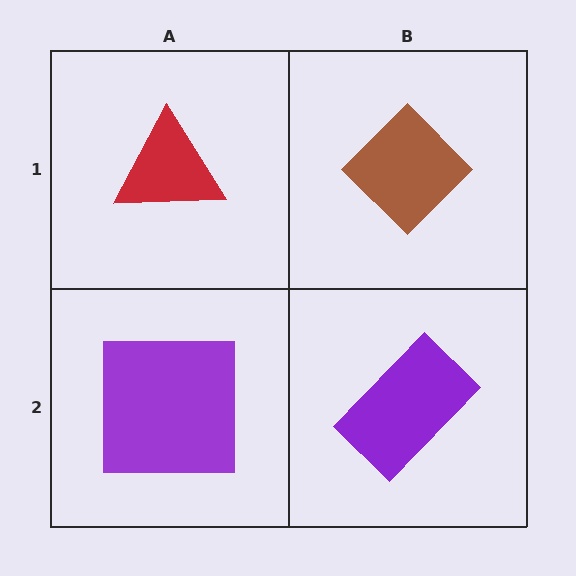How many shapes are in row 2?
2 shapes.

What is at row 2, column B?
A purple rectangle.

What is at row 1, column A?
A red triangle.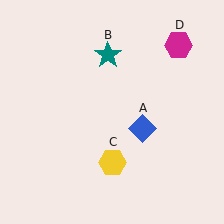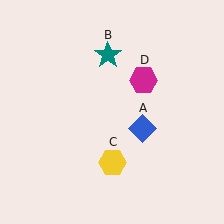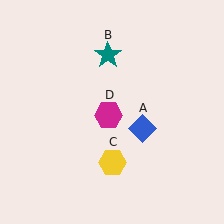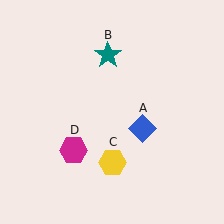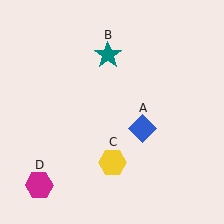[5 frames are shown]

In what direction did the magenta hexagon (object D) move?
The magenta hexagon (object D) moved down and to the left.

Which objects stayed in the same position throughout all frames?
Blue diamond (object A) and teal star (object B) and yellow hexagon (object C) remained stationary.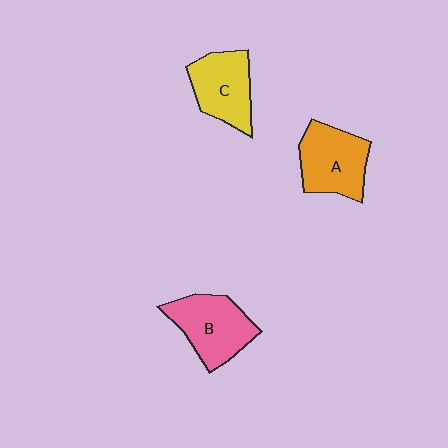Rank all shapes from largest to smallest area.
From largest to smallest: B (pink), A (orange), C (yellow).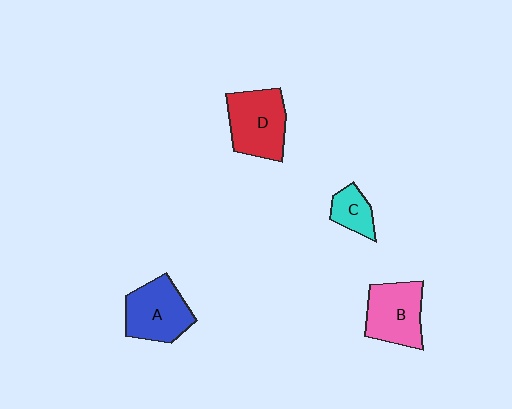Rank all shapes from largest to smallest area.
From largest to smallest: D (red), A (blue), B (pink), C (cyan).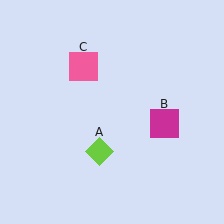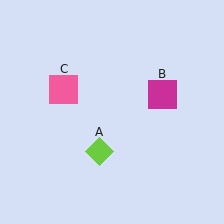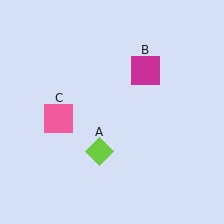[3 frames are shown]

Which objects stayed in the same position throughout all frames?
Lime diamond (object A) remained stationary.